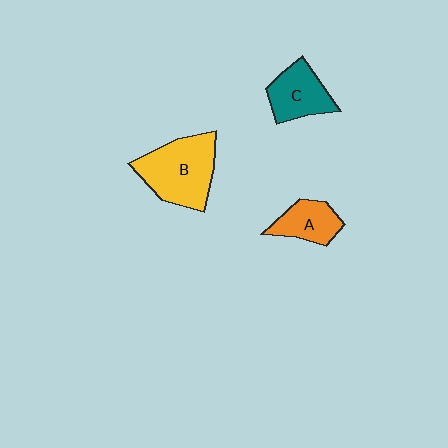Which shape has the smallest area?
Shape A (orange).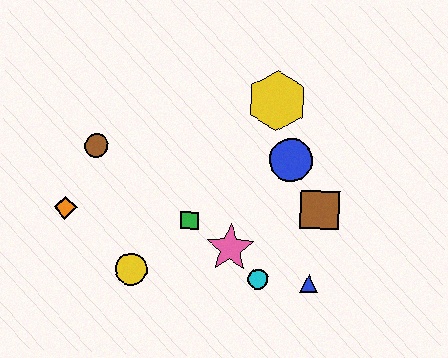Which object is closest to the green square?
The pink star is closest to the green square.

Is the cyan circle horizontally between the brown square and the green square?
Yes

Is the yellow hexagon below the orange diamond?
No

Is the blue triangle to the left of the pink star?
No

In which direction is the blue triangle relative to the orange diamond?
The blue triangle is to the right of the orange diamond.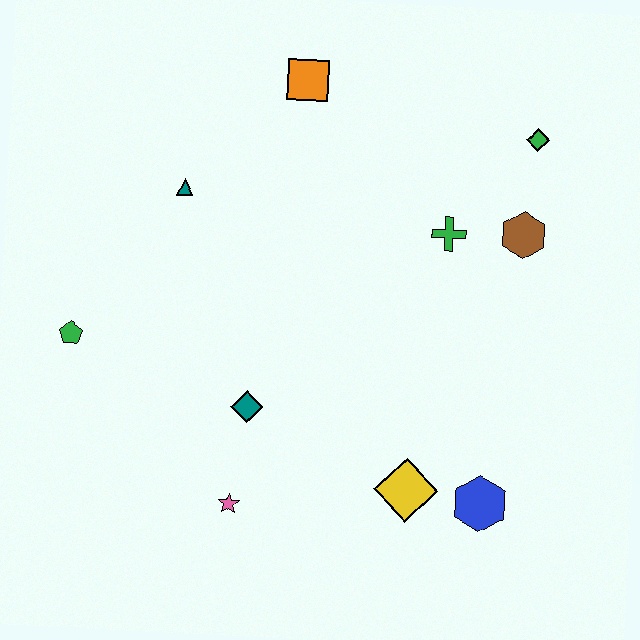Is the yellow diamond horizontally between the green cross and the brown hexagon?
No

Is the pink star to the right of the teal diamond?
No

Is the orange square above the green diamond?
Yes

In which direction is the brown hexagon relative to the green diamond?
The brown hexagon is below the green diamond.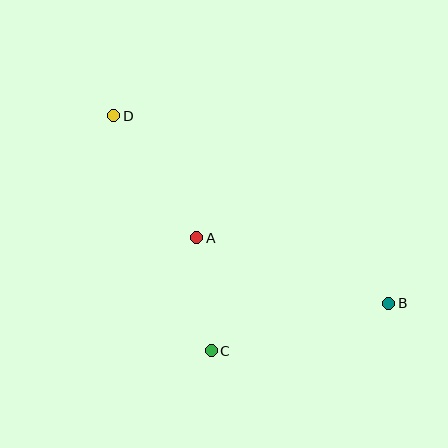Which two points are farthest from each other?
Points B and D are farthest from each other.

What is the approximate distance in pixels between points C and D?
The distance between C and D is approximately 255 pixels.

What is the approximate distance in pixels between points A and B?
The distance between A and B is approximately 203 pixels.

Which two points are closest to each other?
Points A and C are closest to each other.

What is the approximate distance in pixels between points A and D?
The distance between A and D is approximately 148 pixels.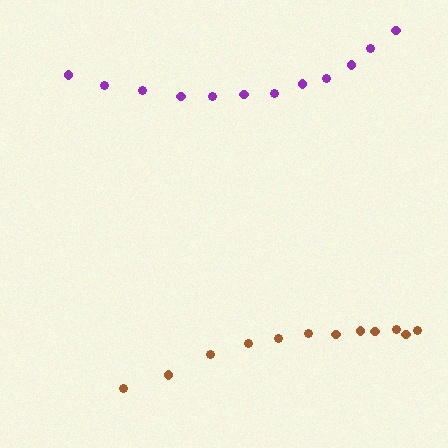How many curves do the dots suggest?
There are 2 distinct paths.